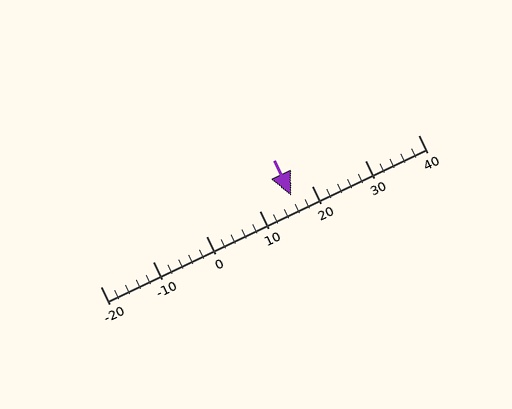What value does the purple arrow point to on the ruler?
The purple arrow points to approximately 16.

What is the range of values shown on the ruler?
The ruler shows values from -20 to 40.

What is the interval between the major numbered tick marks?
The major tick marks are spaced 10 units apart.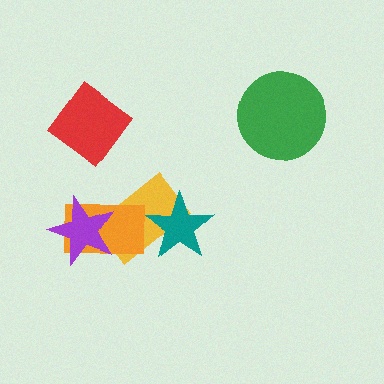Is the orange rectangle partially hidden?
Yes, it is partially covered by another shape.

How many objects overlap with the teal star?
1 object overlaps with the teal star.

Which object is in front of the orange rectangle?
The purple star is in front of the orange rectangle.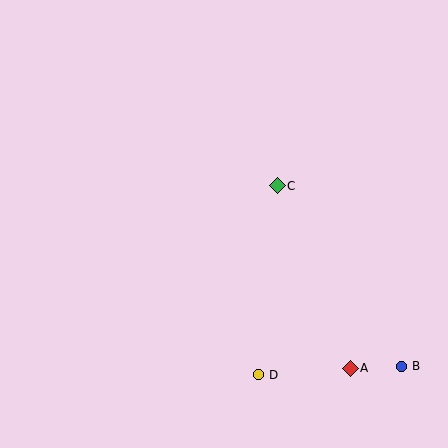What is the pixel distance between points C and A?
The distance between C and A is 196 pixels.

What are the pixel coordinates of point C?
Point C is at (277, 186).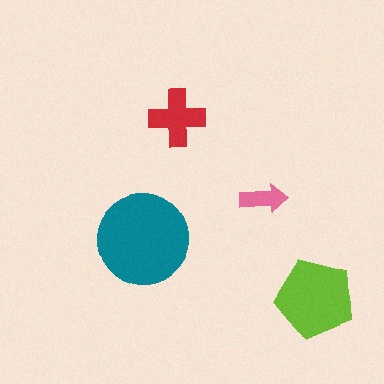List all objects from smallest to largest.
The pink arrow, the red cross, the lime pentagon, the teal circle.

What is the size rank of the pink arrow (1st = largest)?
4th.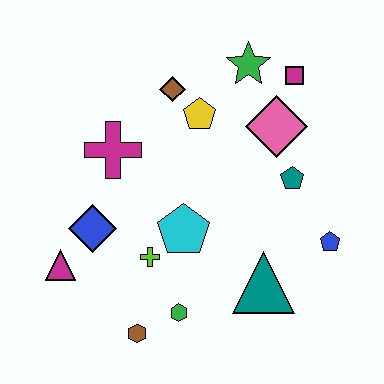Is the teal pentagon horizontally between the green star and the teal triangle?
No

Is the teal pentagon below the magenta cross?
Yes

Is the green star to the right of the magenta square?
No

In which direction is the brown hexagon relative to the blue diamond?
The brown hexagon is below the blue diamond.